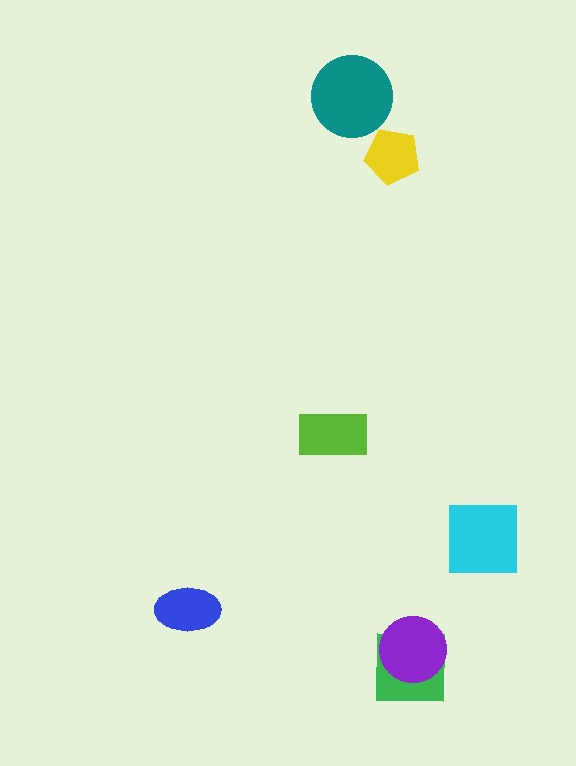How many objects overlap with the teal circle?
0 objects overlap with the teal circle.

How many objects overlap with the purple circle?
1 object overlaps with the purple circle.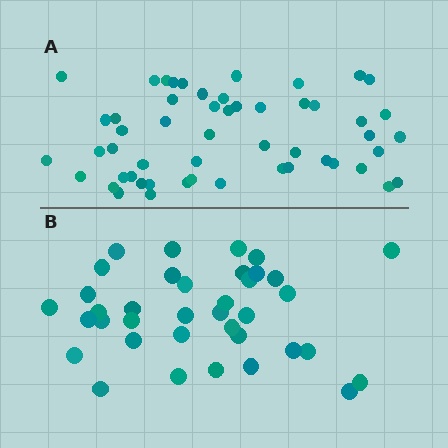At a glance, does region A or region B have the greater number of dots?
Region A (the top region) has more dots.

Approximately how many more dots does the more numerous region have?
Region A has approximately 15 more dots than region B.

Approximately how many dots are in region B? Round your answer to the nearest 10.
About 40 dots. (The exact count is 37, which rounds to 40.)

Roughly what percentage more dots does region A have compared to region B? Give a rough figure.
About 45% more.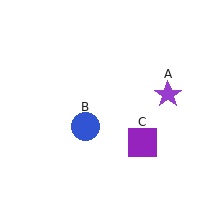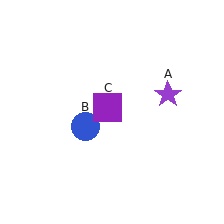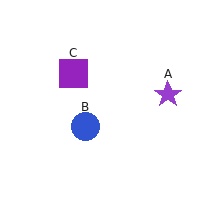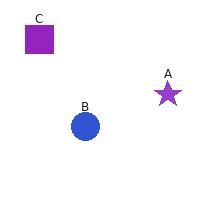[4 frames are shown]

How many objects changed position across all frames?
1 object changed position: purple square (object C).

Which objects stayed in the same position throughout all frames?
Purple star (object A) and blue circle (object B) remained stationary.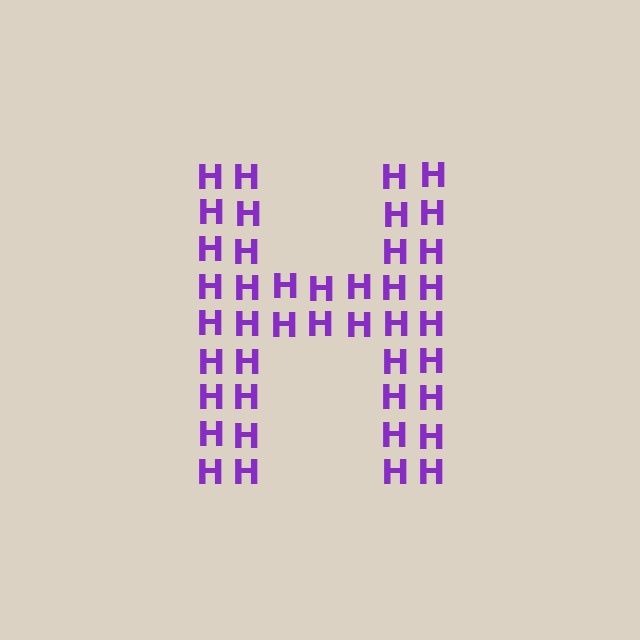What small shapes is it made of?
It is made of small letter H's.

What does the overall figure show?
The overall figure shows the letter H.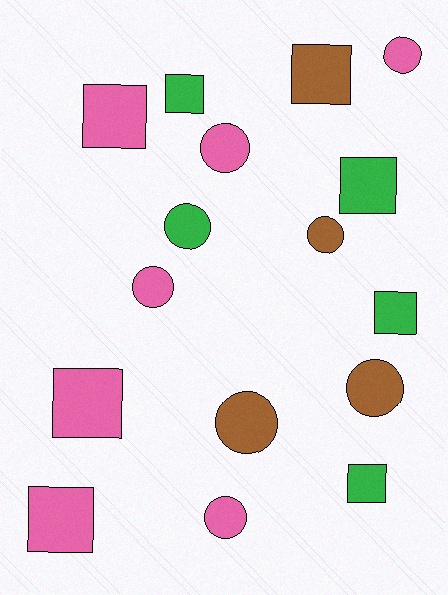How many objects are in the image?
There are 16 objects.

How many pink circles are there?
There are 4 pink circles.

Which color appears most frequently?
Pink, with 7 objects.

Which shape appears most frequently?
Square, with 8 objects.